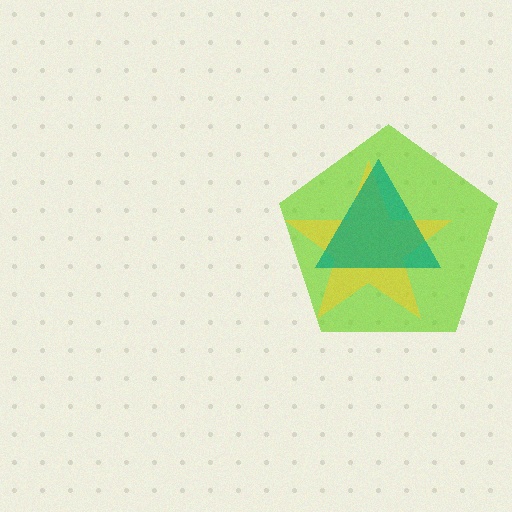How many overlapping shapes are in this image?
There are 3 overlapping shapes in the image.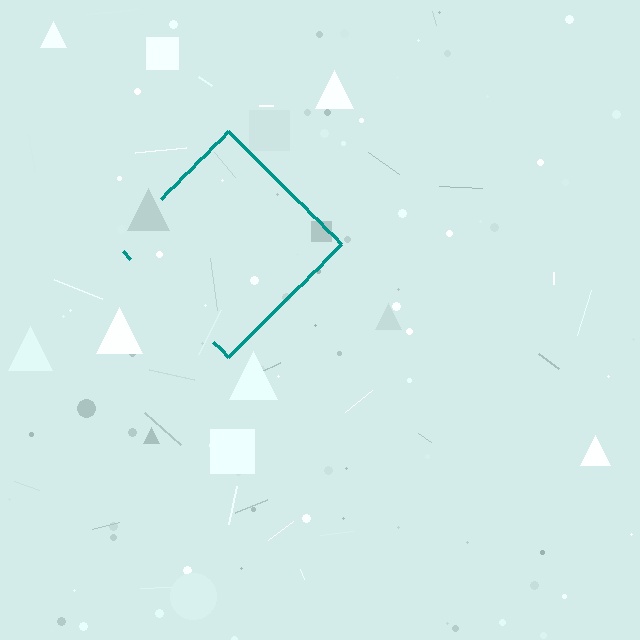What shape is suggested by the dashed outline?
The dashed outline suggests a diamond.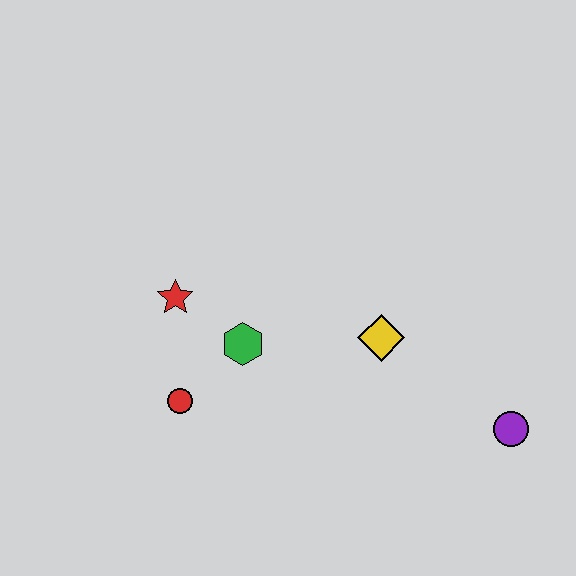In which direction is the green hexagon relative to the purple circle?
The green hexagon is to the left of the purple circle.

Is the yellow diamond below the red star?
Yes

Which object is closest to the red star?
The green hexagon is closest to the red star.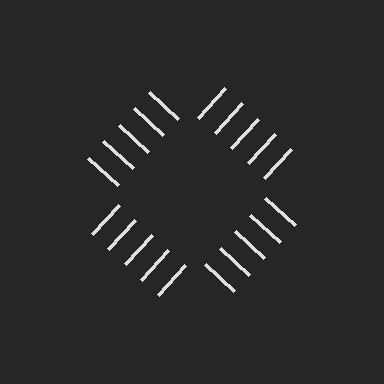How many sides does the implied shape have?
4 sides — the line-ends trace a square.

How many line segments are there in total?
20 — 5 along each of the 4 edges.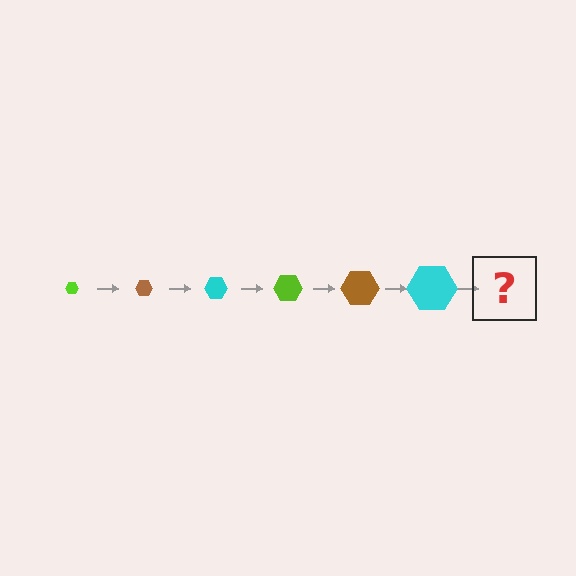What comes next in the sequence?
The next element should be a lime hexagon, larger than the previous one.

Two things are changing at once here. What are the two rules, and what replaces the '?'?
The two rules are that the hexagon grows larger each step and the color cycles through lime, brown, and cyan. The '?' should be a lime hexagon, larger than the previous one.